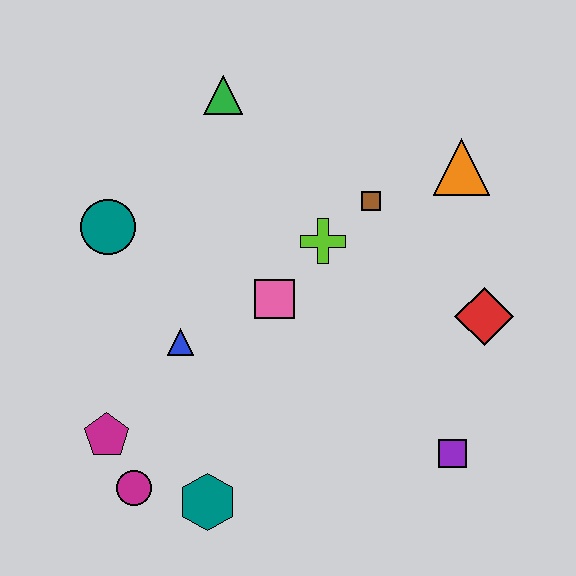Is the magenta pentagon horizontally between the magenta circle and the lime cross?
No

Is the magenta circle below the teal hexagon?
No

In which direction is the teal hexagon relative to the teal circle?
The teal hexagon is below the teal circle.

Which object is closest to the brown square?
The lime cross is closest to the brown square.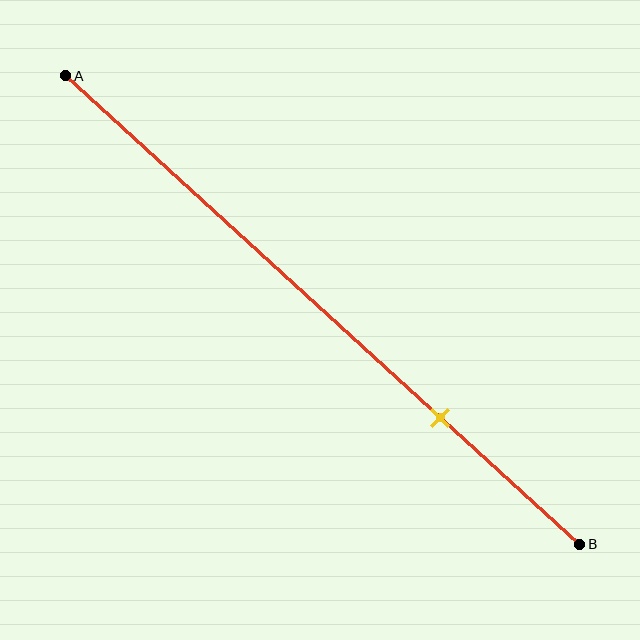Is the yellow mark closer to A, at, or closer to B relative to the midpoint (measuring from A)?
The yellow mark is closer to point B than the midpoint of segment AB.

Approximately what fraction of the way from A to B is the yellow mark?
The yellow mark is approximately 75% of the way from A to B.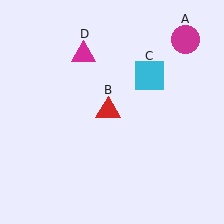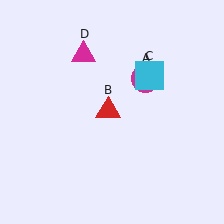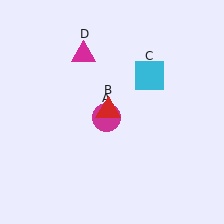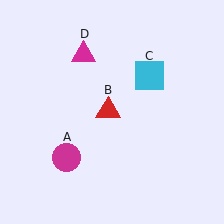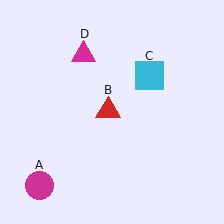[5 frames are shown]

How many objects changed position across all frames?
1 object changed position: magenta circle (object A).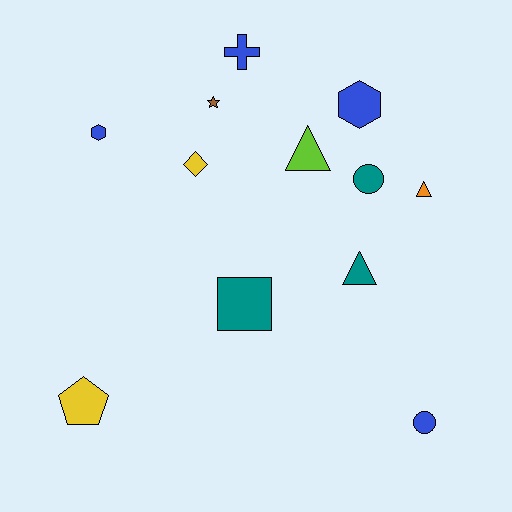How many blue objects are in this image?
There are 4 blue objects.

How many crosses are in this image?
There is 1 cross.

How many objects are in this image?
There are 12 objects.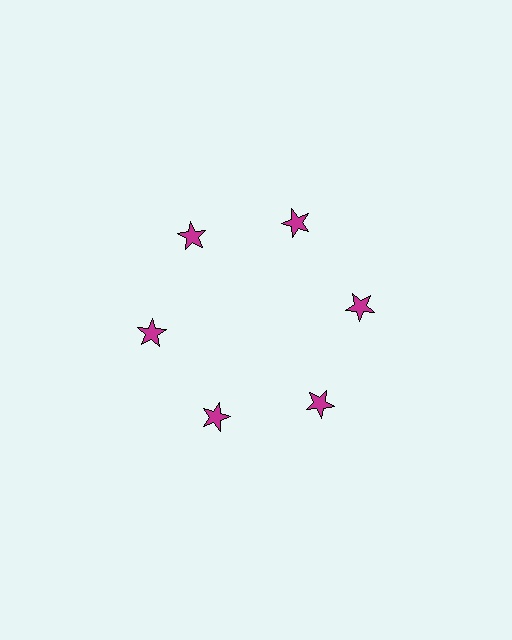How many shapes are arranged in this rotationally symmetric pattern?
There are 6 shapes, arranged in 6 groups of 1.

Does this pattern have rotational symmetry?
Yes, this pattern has 6-fold rotational symmetry. It looks the same after rotating 60 degrees around the center.